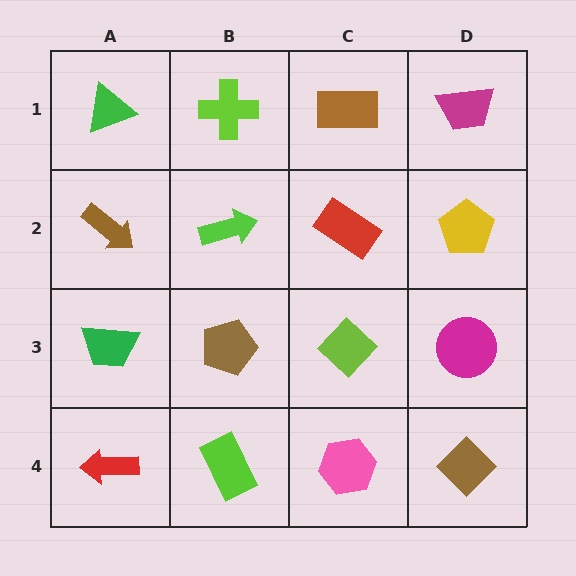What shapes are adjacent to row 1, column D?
A yellow pentagon (row 2, column D), a brown rectangle (row 1, column C).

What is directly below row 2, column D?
A magenta circle.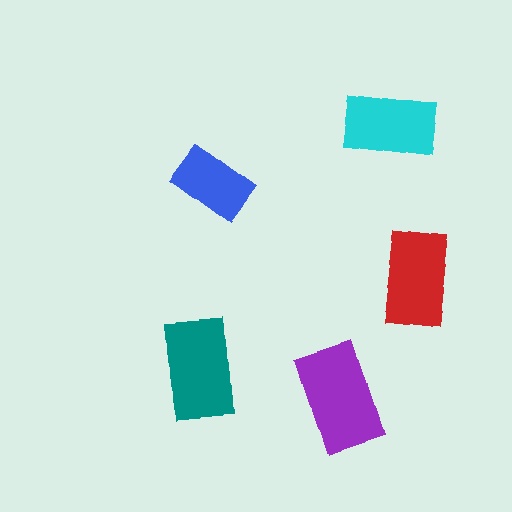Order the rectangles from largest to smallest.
the purple one, the teal one, the red one, the cyan one, the blue one.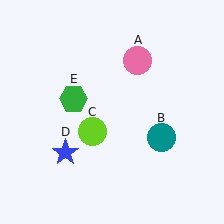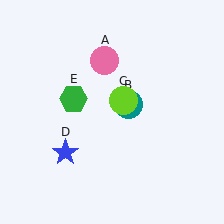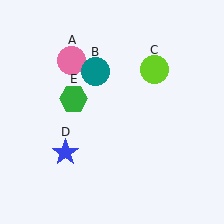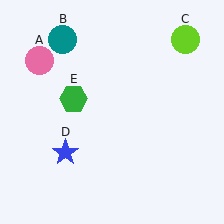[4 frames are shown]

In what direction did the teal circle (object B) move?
The teal circle (object B) moved up and to the left.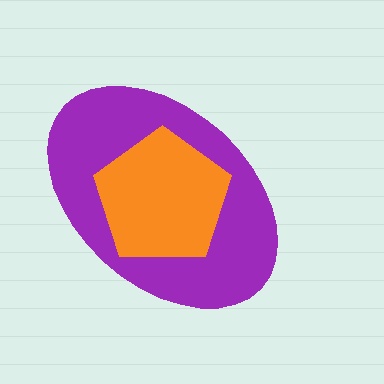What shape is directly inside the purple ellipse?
The orange pentagon.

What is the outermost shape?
The purple ellipse.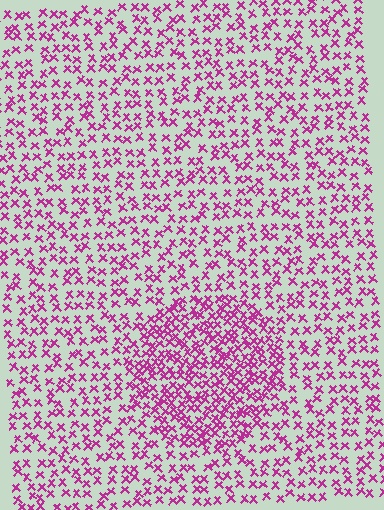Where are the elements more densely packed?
The elements are more densely packed inside the circle boundary.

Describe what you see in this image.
The image contains small magenta elements arranged at two different densities. A circle-shaped region is visible where the elements are more densely packed than the surrounding area.